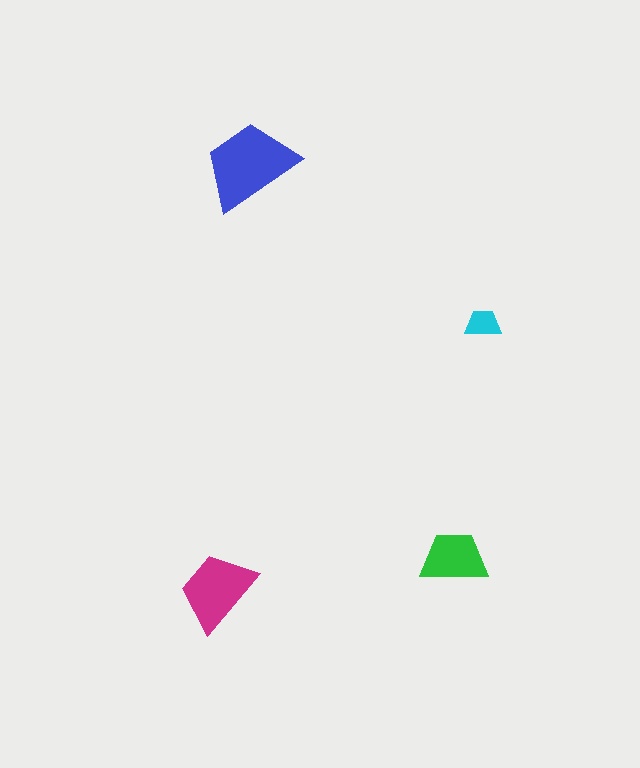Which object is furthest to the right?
The cyan trapezoid is rightmost.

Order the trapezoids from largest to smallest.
the blue one, the magenta one, the green one, the cyan one.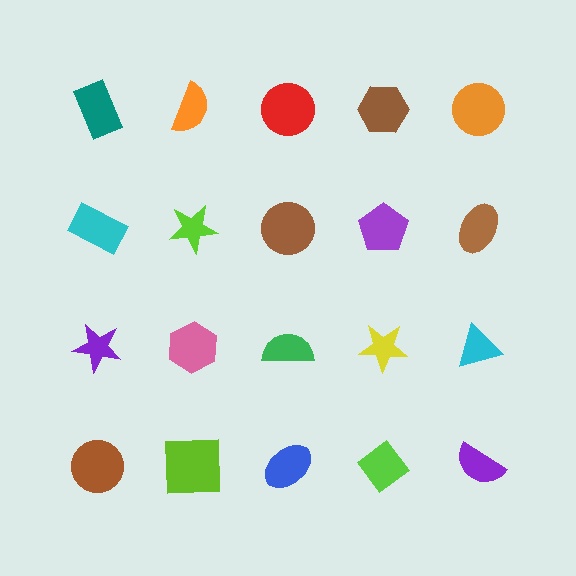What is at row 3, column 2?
A pink hexagon.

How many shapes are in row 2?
5 shapes.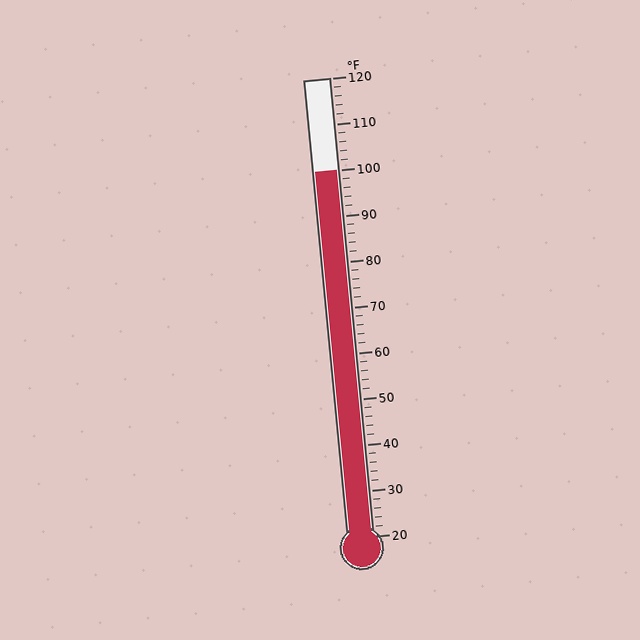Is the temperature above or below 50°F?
The temperature is above 50°F.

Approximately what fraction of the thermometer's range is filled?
The thermometer is filled to approximately 80% of its range.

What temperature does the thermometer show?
The thermometer shows approximately 100°F.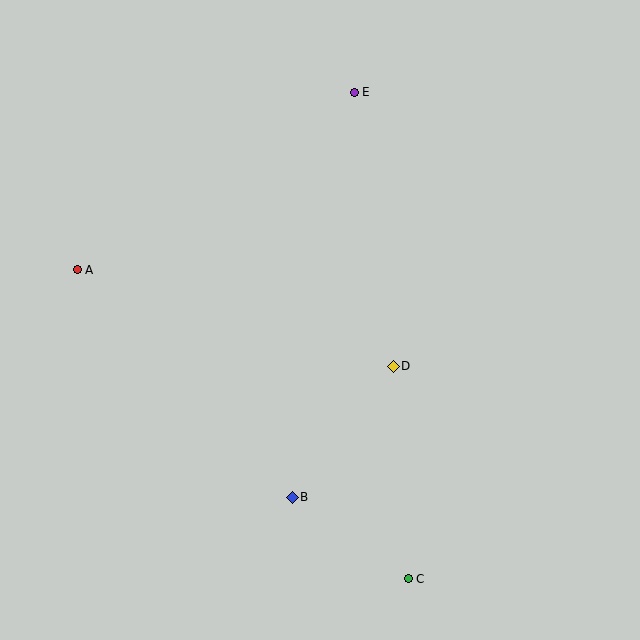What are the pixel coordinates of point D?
Point D is at (393, 366).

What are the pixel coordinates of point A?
Point A is at (77, 270).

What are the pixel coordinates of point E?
Point E is at (354, 92).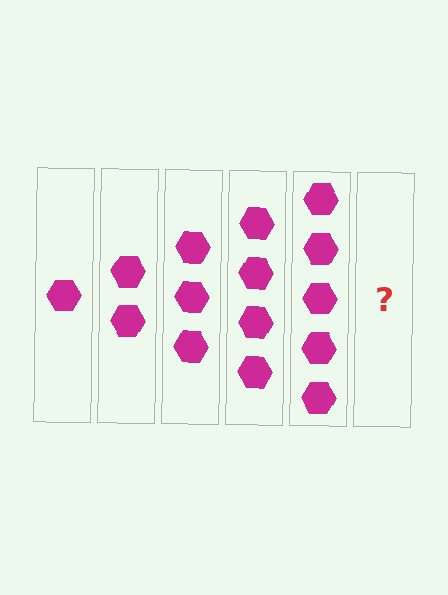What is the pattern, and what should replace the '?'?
The pattern is that each step adds one more hexagon. The '?' should be 6 hexagons.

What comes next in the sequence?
The next element should be 6 hexagons.